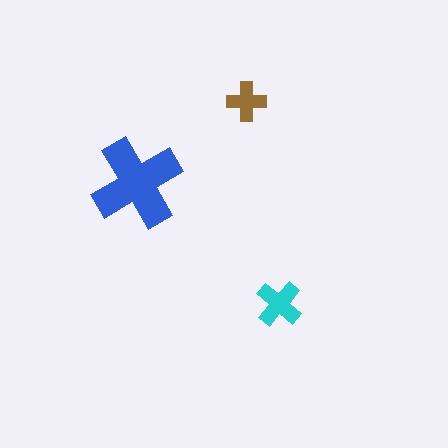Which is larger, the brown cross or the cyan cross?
The cyan one.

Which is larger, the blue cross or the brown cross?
The blue one.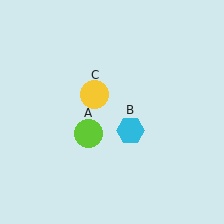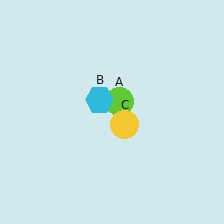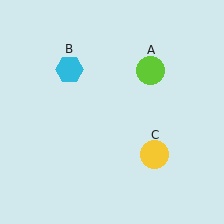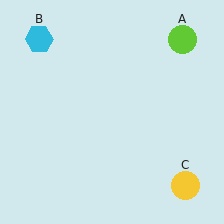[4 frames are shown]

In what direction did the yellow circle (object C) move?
The yellow circle (object C) moved down and to the right.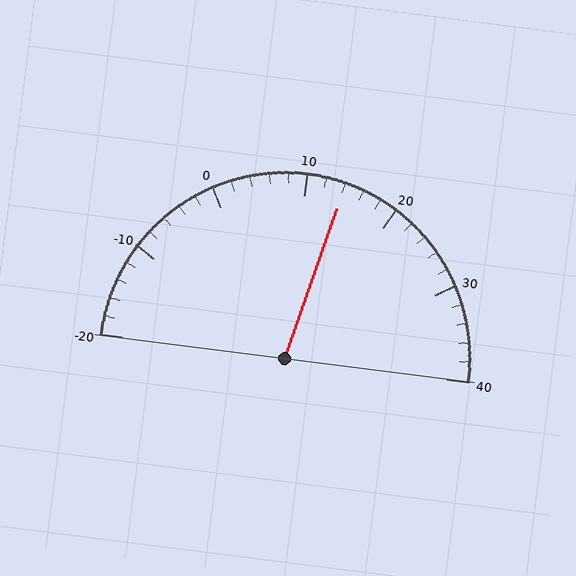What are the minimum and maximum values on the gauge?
The gauge ranges from -20 to 40.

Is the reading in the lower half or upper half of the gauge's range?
The reading is in the upper half of the range (-20 to 40).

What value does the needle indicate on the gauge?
The needle indicates approximately 14.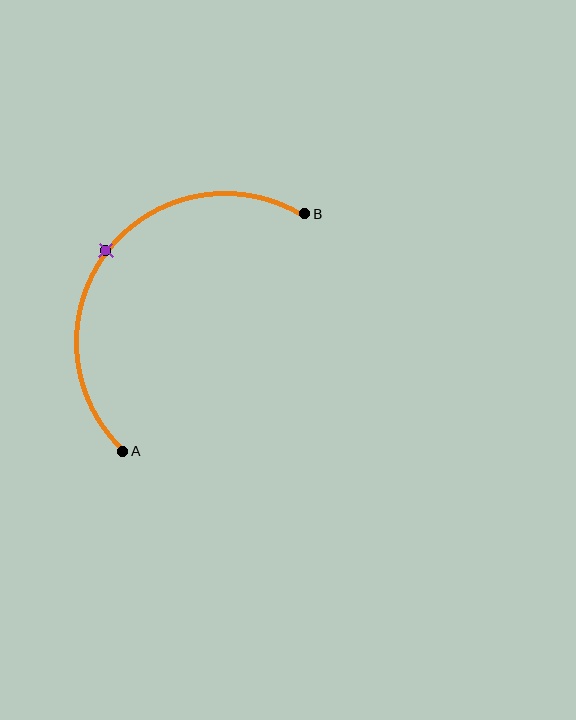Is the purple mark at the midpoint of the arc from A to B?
Yes. The purple mark lies on the arc at equal arc-length from both A and B — it is the arc midpoint.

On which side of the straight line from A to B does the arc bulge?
The arc bulges above and to the left of the straight line connecting A and B.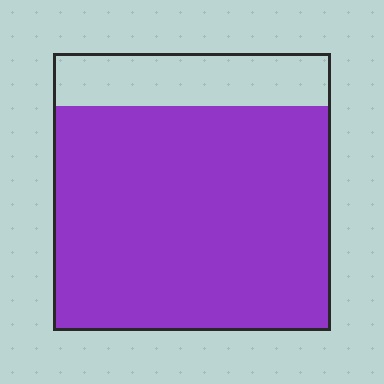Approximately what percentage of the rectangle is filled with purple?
Approximately 80%.